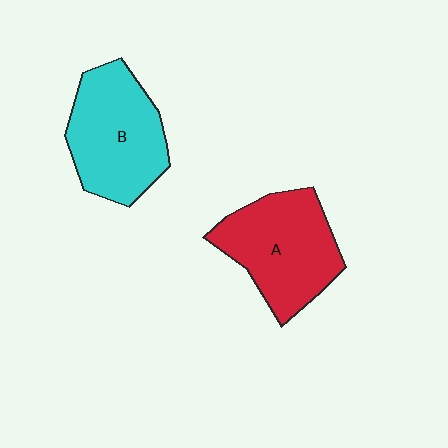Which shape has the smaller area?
Shape B (cyan).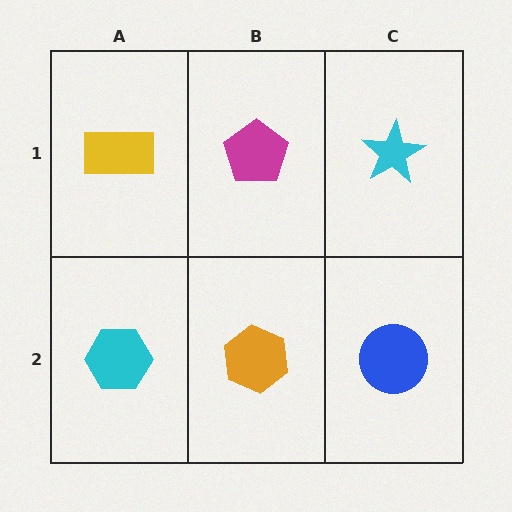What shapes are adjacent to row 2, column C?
A cyan star (row 1, column C), an orange hexagon (row 2, column B).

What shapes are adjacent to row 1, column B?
An orange hexagon (row 2, column B), a yellow rectangle (row 1, column A), a cyan star (row 1, column C).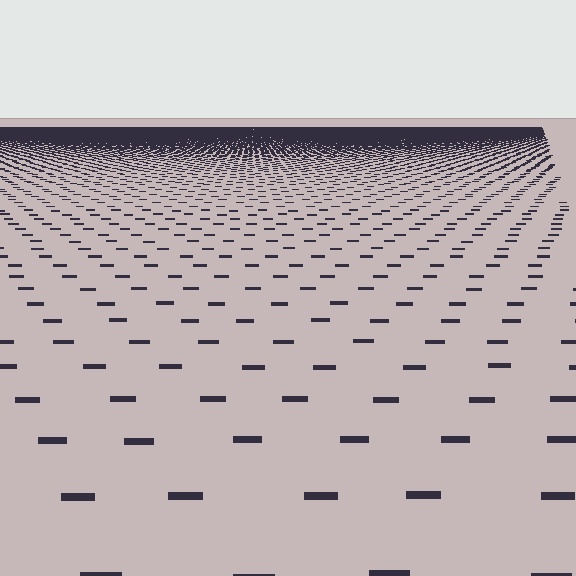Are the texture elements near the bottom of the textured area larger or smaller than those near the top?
Larger. Near the bottom, elements are closer to the viewer and appear at a bigger on-screen size.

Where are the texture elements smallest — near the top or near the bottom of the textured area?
Near the top.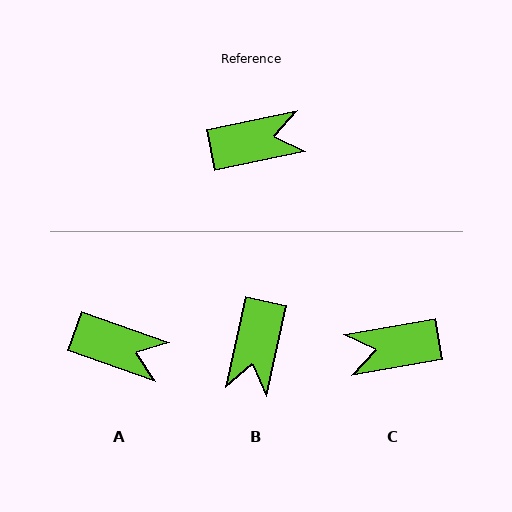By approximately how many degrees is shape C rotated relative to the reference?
Approximately 178 degrees counter-clockwise.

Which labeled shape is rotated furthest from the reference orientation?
C, about 178 degrees away.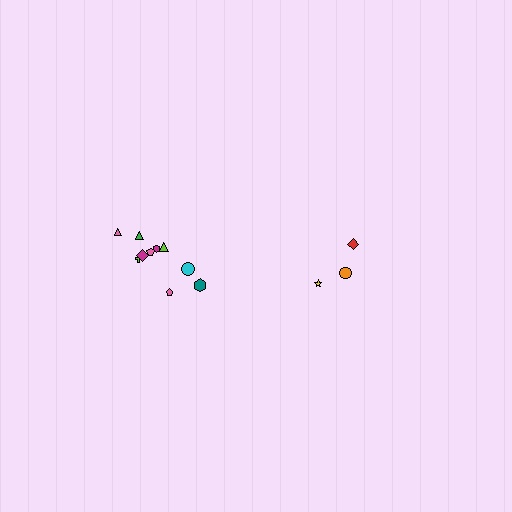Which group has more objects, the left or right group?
The left group.